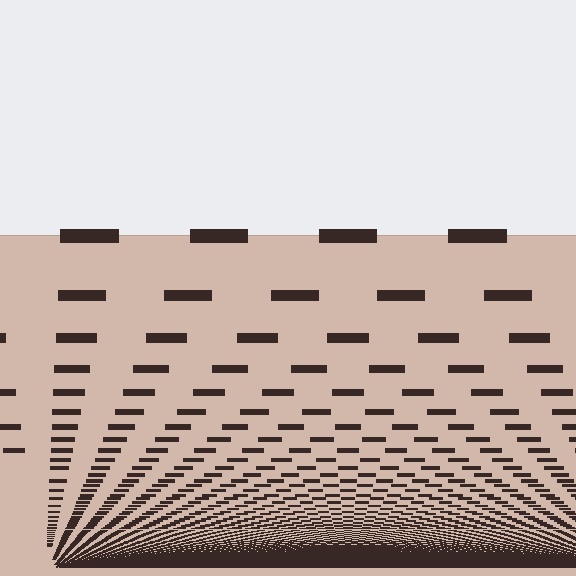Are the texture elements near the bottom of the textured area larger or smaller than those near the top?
Smaller. The gradient is inverted — elements near the bottom are smaller and denser.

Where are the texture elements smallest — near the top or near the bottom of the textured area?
Near the bottom.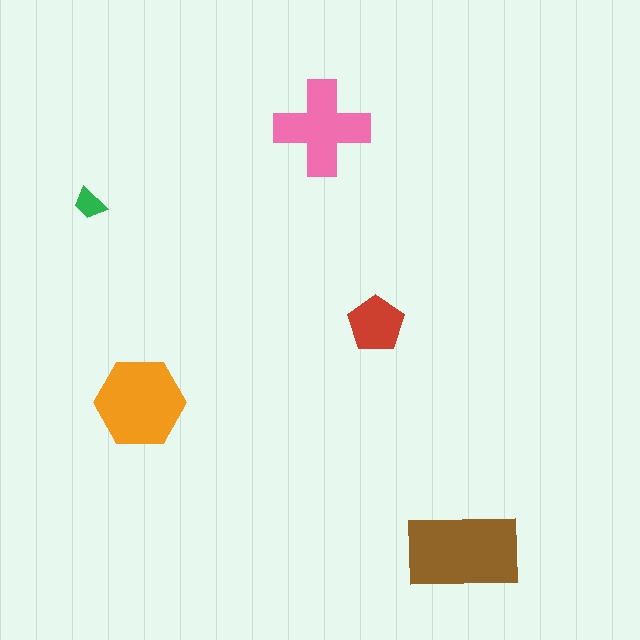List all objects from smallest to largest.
The green trapezoid, the red pentagon, the pink cross, the orange hexagon, the brown rectangle.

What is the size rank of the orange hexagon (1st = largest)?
2nd.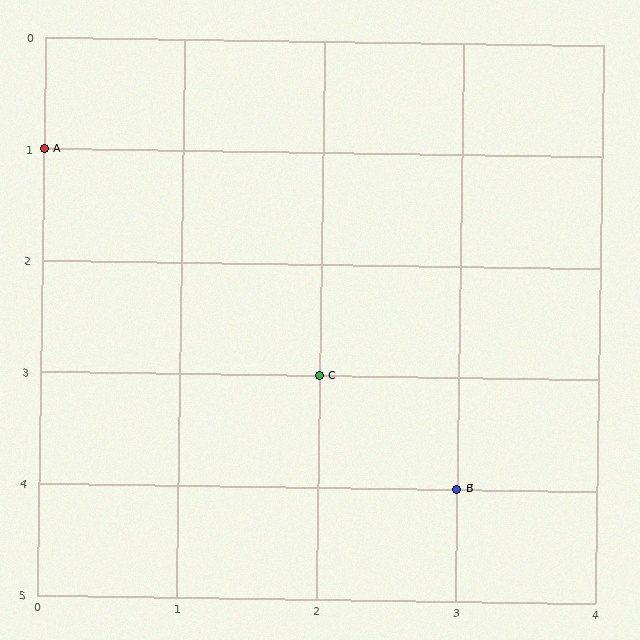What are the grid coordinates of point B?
Point B is at grid coordinates (3, 4).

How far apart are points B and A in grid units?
Points B and A are 3 columns and 3 rows apart (about 4.2 grid units diagonally).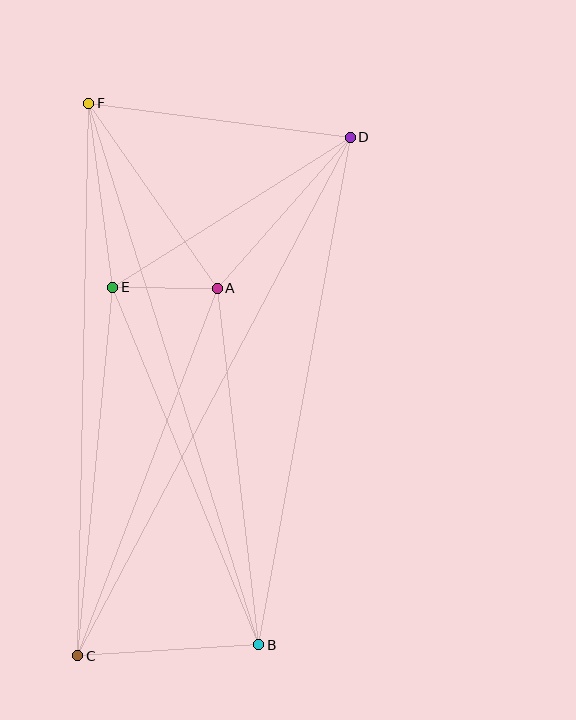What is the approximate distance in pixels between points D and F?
The distance between D and F is approximately 264 pixels.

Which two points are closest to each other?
Points A and E are closest to each other.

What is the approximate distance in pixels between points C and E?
The distance between C and E is approximately 370 pixels.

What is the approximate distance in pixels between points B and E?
The distance between B and E is approximately 386 pixels.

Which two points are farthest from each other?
Points C and D are farthest from each other.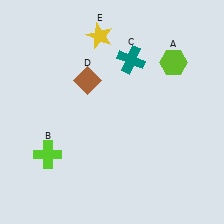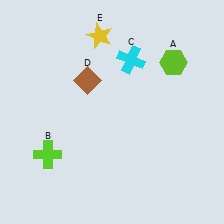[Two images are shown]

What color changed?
The cross (C) changed from teal in Image 1 to cyan in Image 2.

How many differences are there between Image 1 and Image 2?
There is 1 difference between the two images.